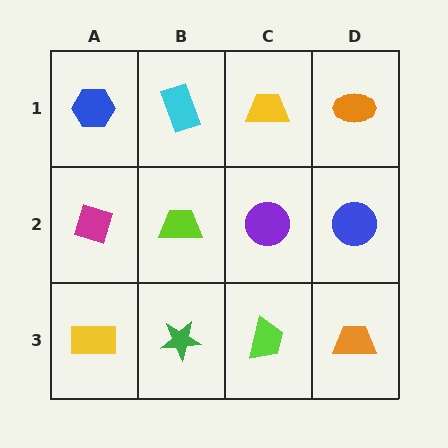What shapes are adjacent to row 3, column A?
A magenta diamond (row 2, column A), a green star (row 3, column B).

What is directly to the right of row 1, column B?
A yellow trapezoid.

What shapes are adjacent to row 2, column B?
A cyan rectangle (row 1, column B), a green star (row 3, column B), a magenta diamond (row 2, column A), a purple circle (row 2, column C).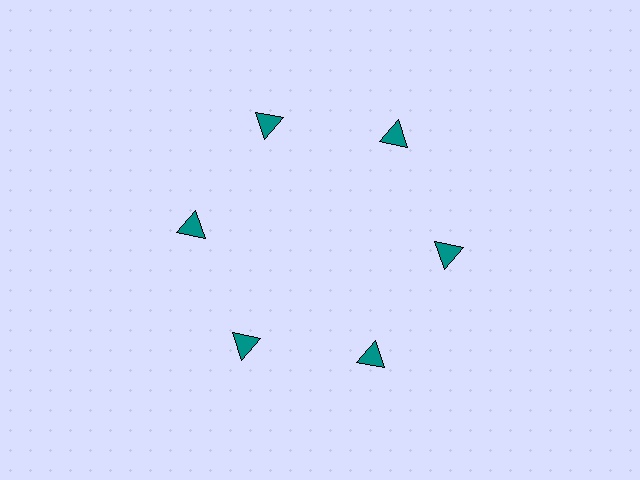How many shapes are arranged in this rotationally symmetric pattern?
There are 6 shapes, arranged in 6 groups of 1.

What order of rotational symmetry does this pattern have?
This pattern has 6-fold rotational symmetry.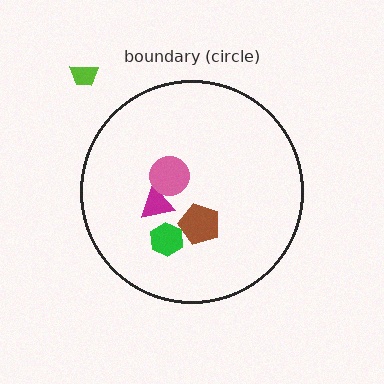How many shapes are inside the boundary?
4 inside, 1 outside.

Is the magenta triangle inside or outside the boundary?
Inside.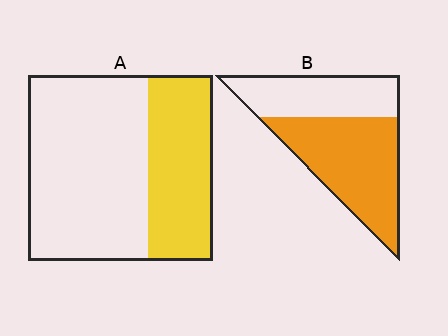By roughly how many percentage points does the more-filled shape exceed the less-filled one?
By roughly 25 percentage points (B over A).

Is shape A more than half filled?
No.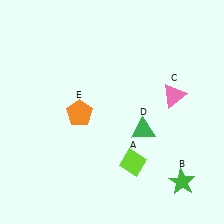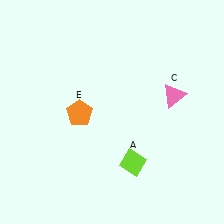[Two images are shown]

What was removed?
The green star (B), the green triangle (D) were removed in Image 2.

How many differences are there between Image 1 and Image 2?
There are 2 differences between the two images.